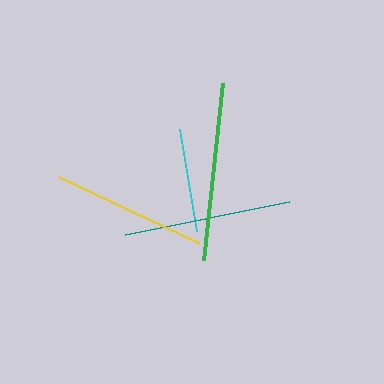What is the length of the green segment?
The green segment is approximately 179 pixels long.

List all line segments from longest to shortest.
From longest to shortest: green, teal, yellow, cyan.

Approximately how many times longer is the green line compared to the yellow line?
The green line is approximately 1.2 times the length of the yellow line.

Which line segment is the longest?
The green line is the longest at approximately 179 pixels.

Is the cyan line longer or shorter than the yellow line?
The yellow line is longer than the cyan line.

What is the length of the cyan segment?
The cyan segment is approximately 104 pixels long.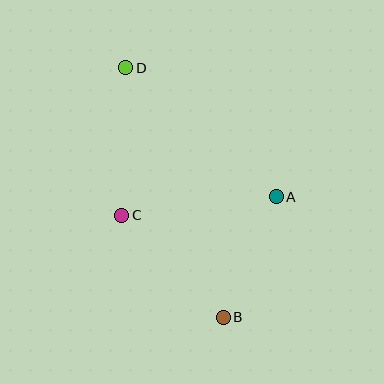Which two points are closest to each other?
Points A and B are closest to each other.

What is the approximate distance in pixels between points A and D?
The distance between A and D is approximately 198 pixels.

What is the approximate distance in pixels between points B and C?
The distance between B and C is approximately 144 pixels.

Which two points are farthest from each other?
Points B and D are farthest from each other.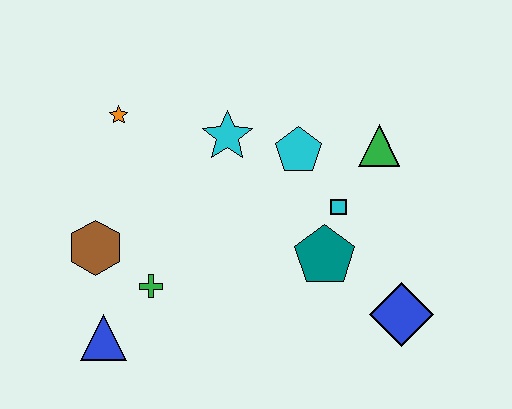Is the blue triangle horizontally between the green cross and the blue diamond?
No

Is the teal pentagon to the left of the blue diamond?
Yes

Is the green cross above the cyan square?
No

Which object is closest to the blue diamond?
The teal pentagon is closest to the blue diamond.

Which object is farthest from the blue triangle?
The green triangle is farthest from the blue triangle.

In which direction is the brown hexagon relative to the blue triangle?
The brown hexagon is above the blue triangle.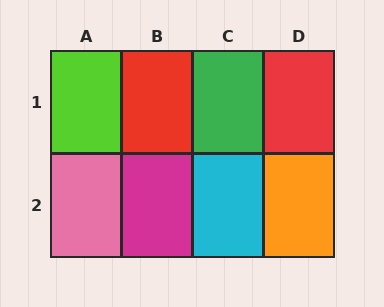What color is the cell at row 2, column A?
Pink.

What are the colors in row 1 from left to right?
Lime, red, green, red.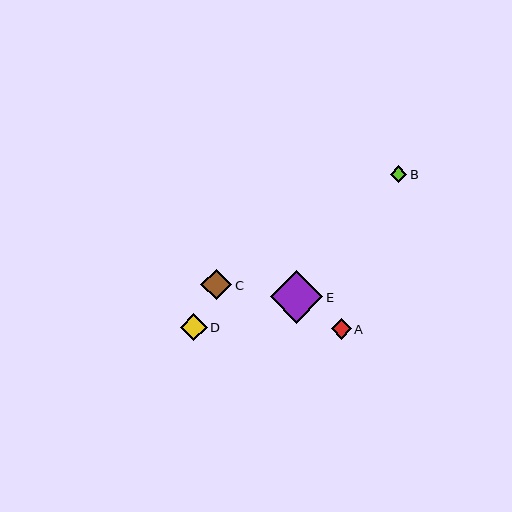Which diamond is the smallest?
Diamond B is the smallest with a size of approximately 17 pixels.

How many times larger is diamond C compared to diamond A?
Diamond C is approximately 1.5 times the size of diamond A.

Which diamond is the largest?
Diamond E is the largest with a size of approximately 53 pixels.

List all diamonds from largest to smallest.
From largest to smallest: E, C, D, A, B.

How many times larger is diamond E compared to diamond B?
Diamond E is approximately 3.2 times the size of diamond B.